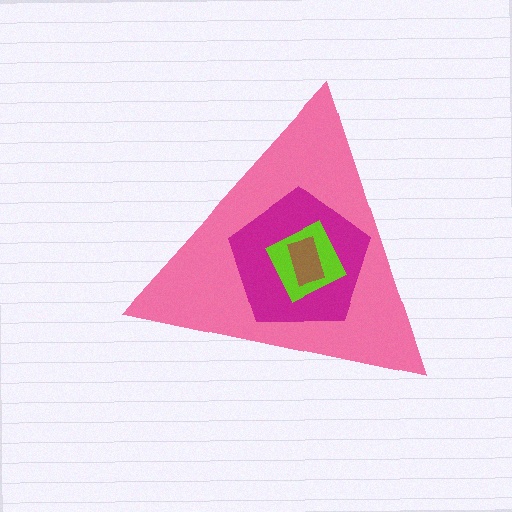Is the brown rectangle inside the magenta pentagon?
Yes.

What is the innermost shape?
The brown rectangle.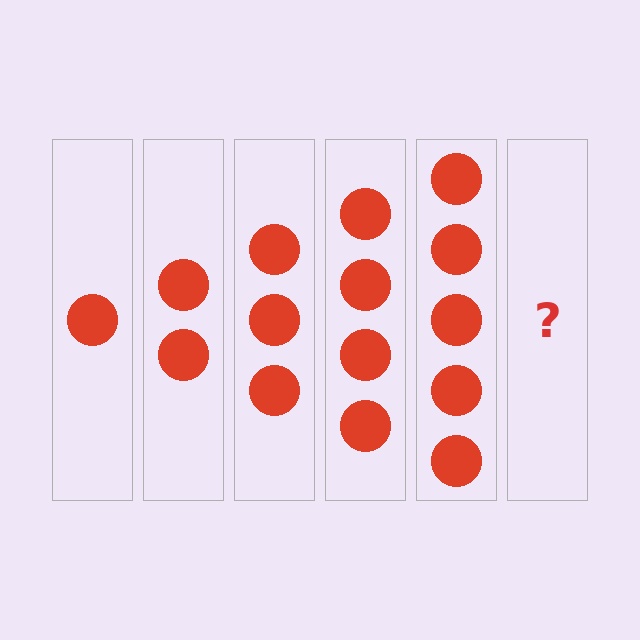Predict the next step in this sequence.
The next step is 6 circles.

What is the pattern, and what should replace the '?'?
The pattern is that each step adds one more circle. The '?' should be 6 circles.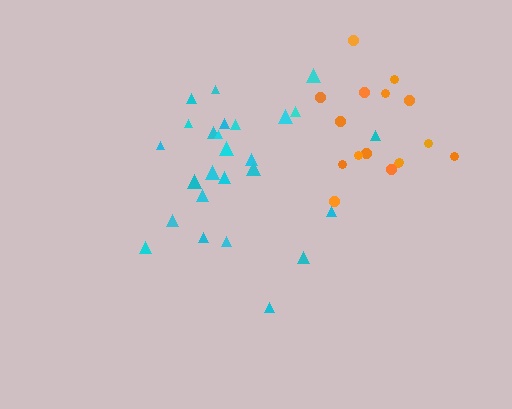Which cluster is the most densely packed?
Orange.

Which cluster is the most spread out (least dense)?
Cyan.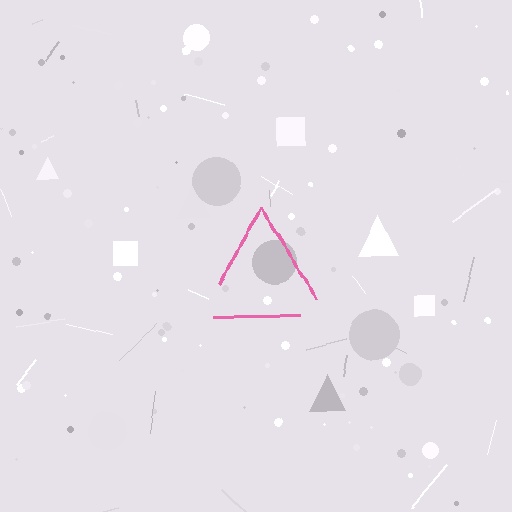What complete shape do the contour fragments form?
The contour fragments form a triangle.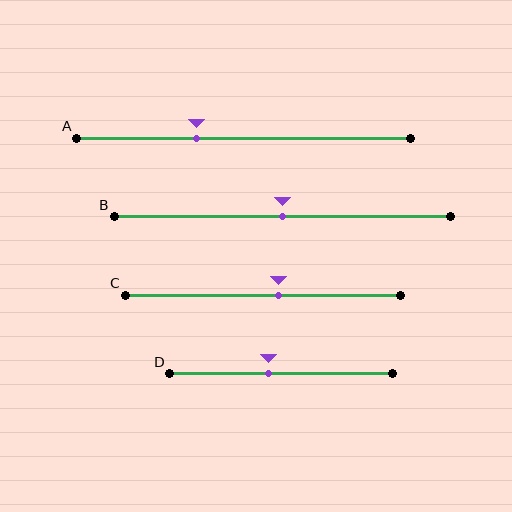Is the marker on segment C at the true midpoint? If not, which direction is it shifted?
No, the marker on segment C is shifted to the right by about 6% of the segment length.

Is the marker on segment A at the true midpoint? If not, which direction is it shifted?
No, the marker on segment A is shifted to the left by about 14% of the segment length.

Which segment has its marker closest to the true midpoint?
Segment B has its marker closest to the true midpoint.